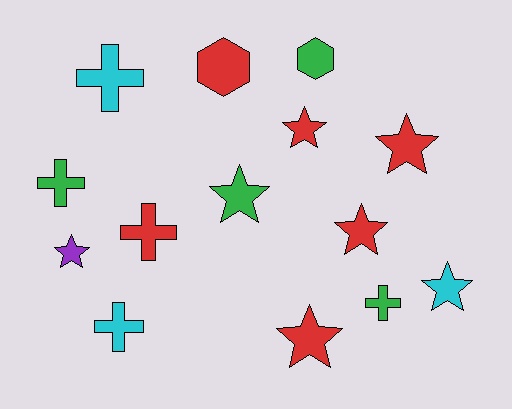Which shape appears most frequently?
Star, with 7 objects.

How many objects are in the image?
There are 14 objects.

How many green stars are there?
There is 1 green star.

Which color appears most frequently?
Red, with 6 objects.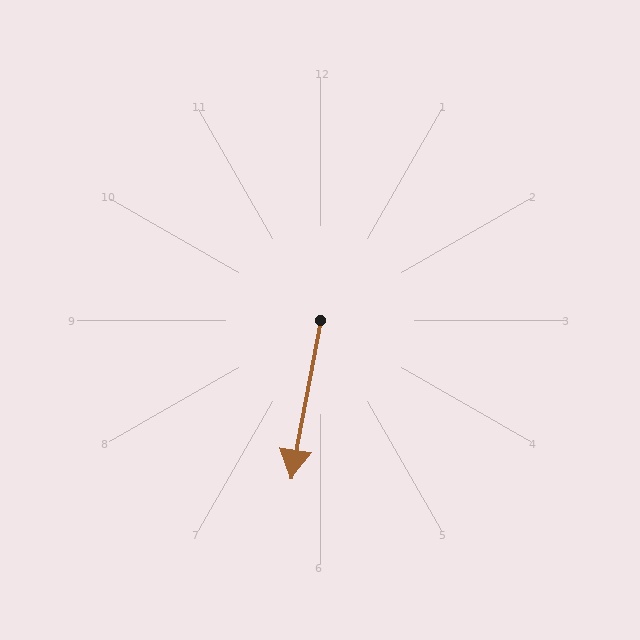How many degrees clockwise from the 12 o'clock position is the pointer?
Approximately 191 degrees.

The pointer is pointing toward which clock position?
Roughly 6 o'clock.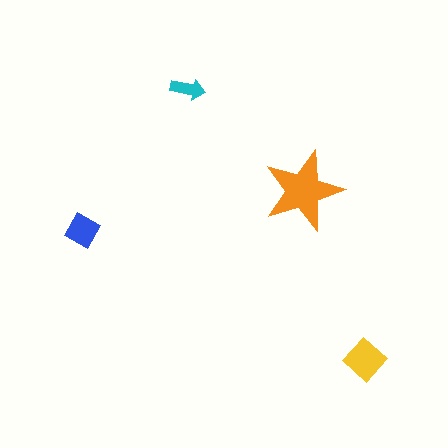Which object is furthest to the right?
The yellow diamond is rightmost.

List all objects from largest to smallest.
The orange star, the yellow diamond, the blue square, the cyan arrow.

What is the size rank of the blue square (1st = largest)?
3rd.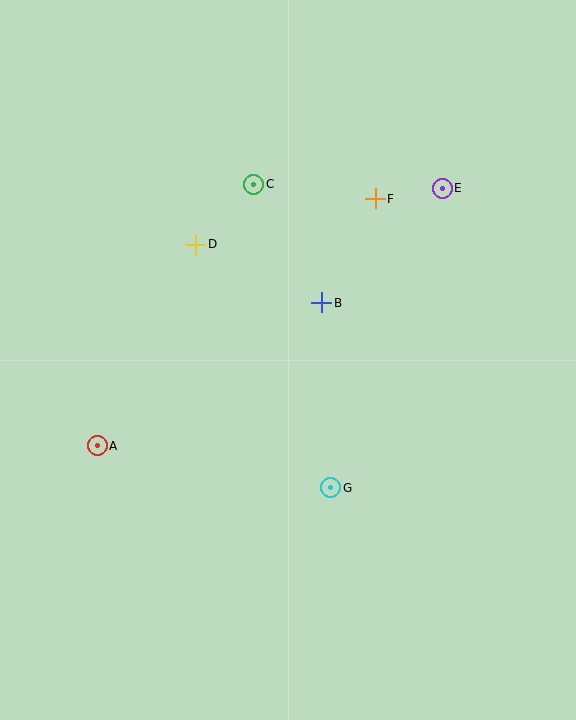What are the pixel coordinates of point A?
Point A is at (97, 446).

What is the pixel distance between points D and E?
The distance between D and E is 253 pixels.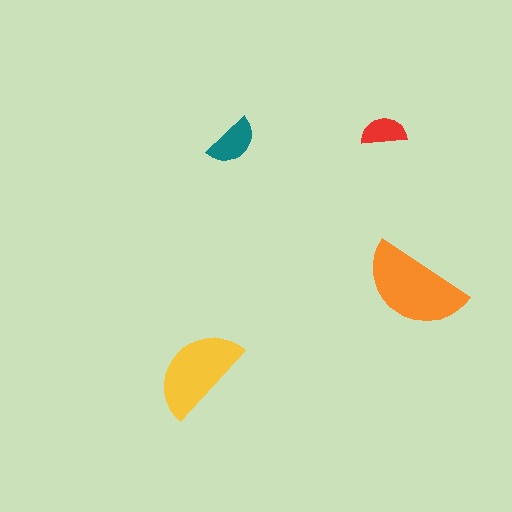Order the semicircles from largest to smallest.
the orange one, the yellow one, the teal one, the red one.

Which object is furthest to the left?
The yellow semicircle is leftmost.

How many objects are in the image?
There are 4 objects in the image.